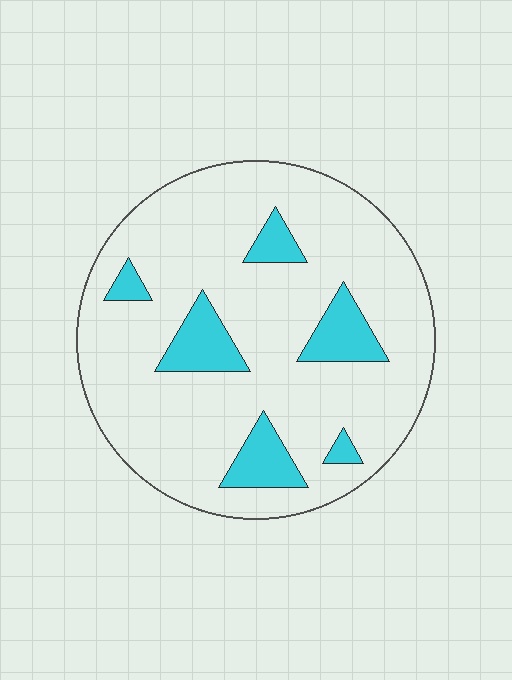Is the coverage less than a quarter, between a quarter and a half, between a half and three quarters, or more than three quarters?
Less than a quarter.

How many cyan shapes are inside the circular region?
6.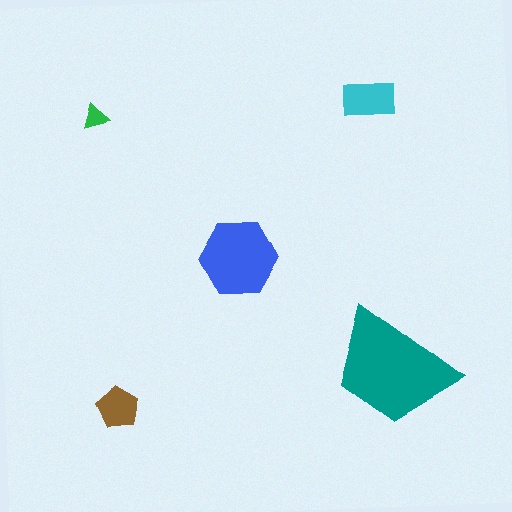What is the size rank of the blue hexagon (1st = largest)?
2nd.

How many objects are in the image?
There are 5 objects in the image.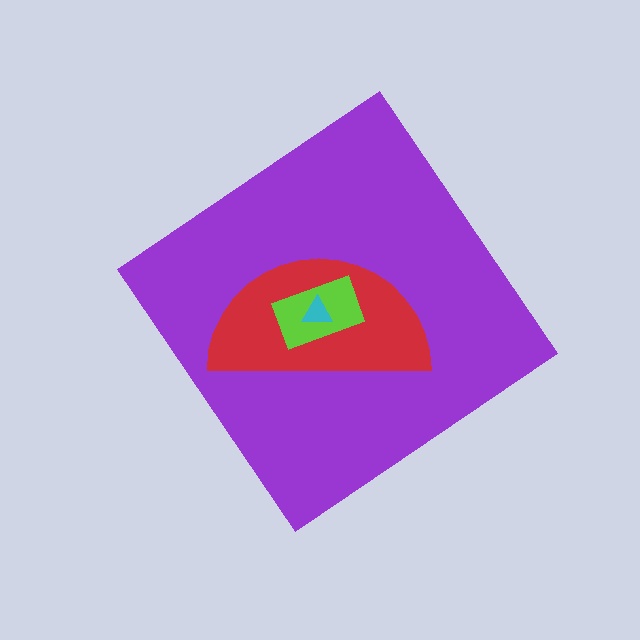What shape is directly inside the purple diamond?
The red semicircle.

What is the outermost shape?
The purple diamond.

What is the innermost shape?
The cyan triangle.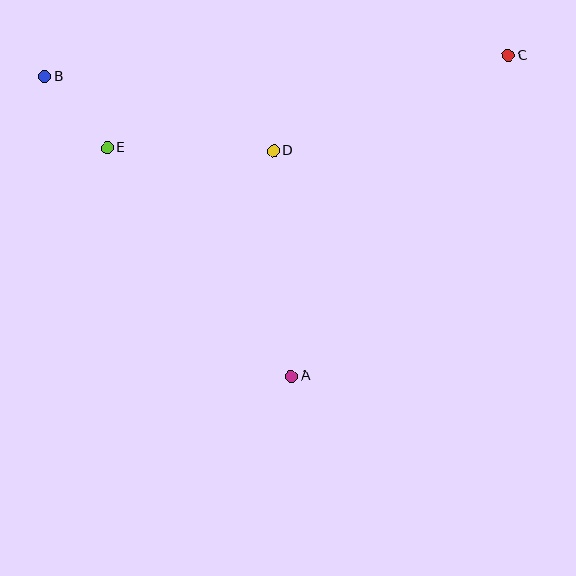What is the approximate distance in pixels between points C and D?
The distance between C and D is approximately 253 pixels.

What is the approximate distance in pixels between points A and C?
The distance between A and C is approximately 387 pixels.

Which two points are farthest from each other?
Points B and C are farthest from each other.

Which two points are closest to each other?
Points B and E are closest to each other.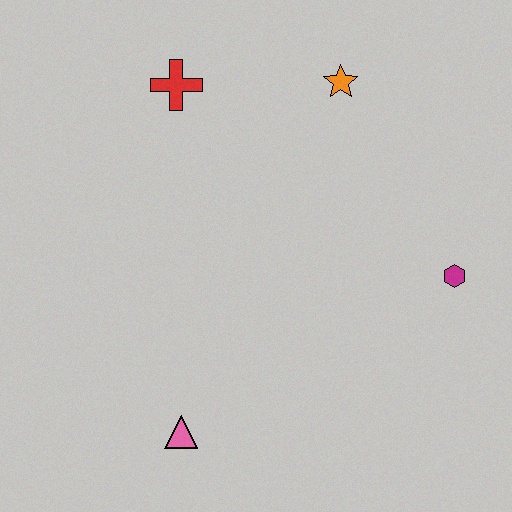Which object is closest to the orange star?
The red cross is closest to the orange star.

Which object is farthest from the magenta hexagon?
The red cross is farthest from the magenta hexagon.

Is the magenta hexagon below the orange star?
Yes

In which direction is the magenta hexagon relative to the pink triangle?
The magenta hexagon is to the right of the pink triangle.